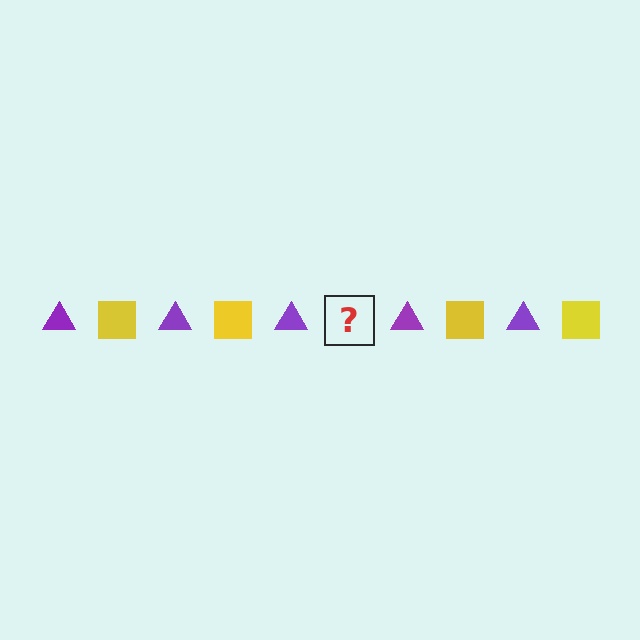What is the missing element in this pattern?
The missing element is a yellow square.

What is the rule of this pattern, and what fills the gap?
The rule is that the pattern alternates between purple triangle and yellow square. The gap should be filled with a yellow square.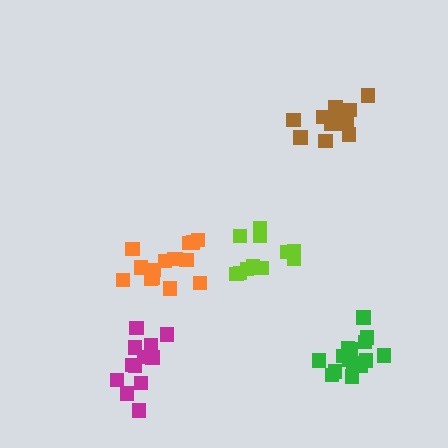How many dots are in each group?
Group 1: 16 dots, Group 2: 12 dots, Group 3: 12 dots, Group 4: 16 dots, Group 5: 15 dots (71 total).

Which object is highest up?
The brown cluster is topmost.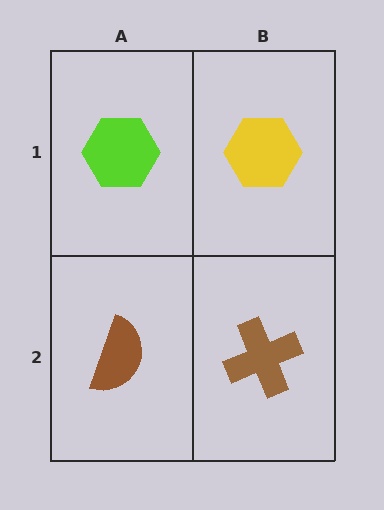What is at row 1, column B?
A yellow hexagon.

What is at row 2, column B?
A brown cross.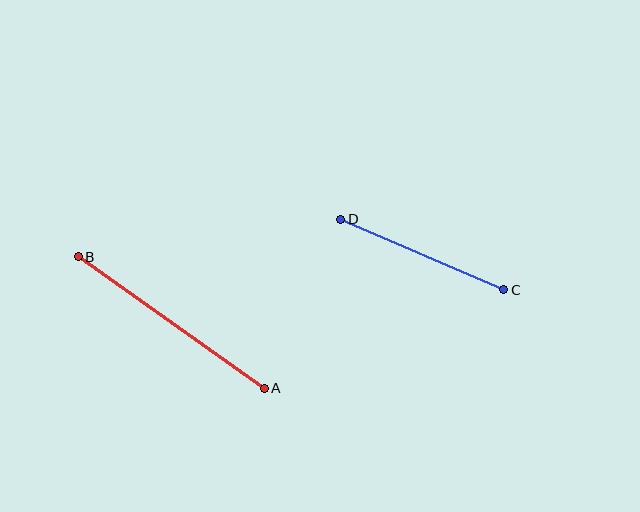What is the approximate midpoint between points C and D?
The midpoint is at approximately (422, 254) pixels.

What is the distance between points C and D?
The distance is approximately 178 pixels.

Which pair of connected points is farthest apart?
Points A and B are farthest apart.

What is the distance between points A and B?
The distance is approximately 228 pixels.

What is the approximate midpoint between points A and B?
The midpoint is at approximately (171, 322) pixels.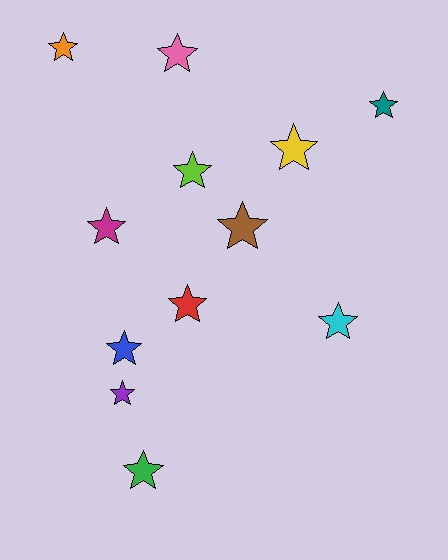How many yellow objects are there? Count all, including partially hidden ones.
There is 1 yellow object.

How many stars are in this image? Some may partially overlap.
There are 12 stars.